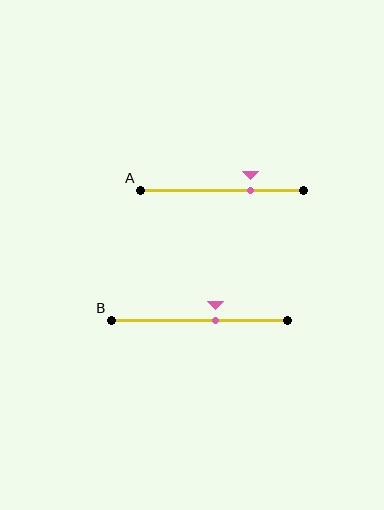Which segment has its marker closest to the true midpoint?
Segment B has its marker closest to the true midpoint.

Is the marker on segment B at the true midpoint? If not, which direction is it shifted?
No, the marker on segment B is shifted to the right by about 9% of the segment length.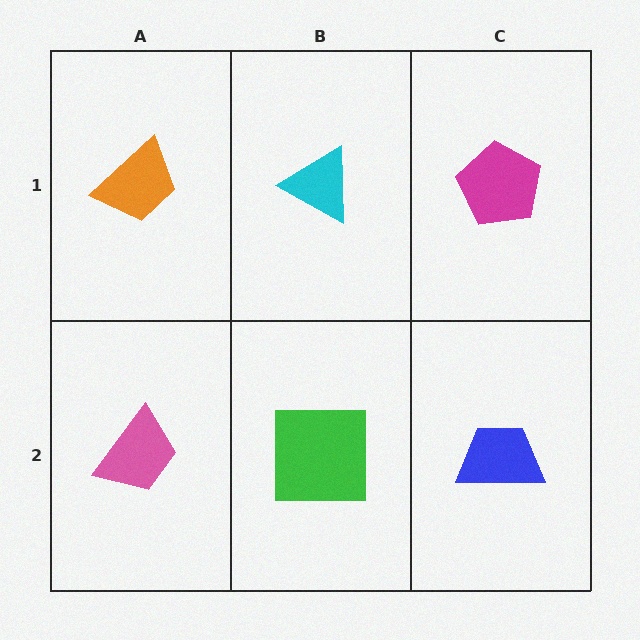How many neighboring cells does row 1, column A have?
2.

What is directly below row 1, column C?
A blue trapezoid.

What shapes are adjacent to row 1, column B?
A green square (row 2, column B), an orange trapezoid (row 1, column A), a magenta pentagon (row 1, column C).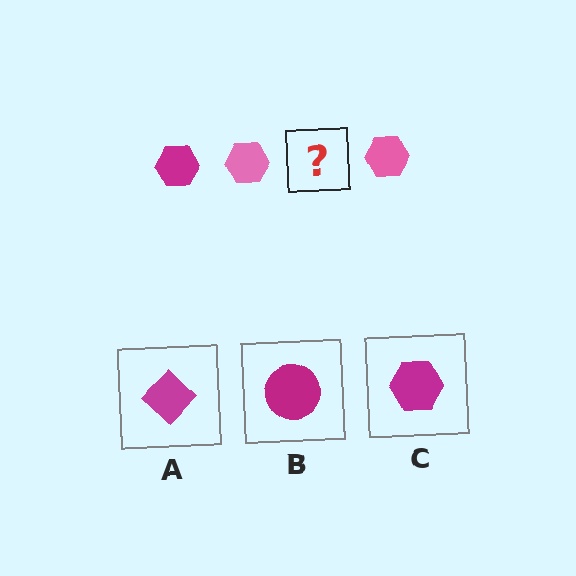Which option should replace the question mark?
Option C.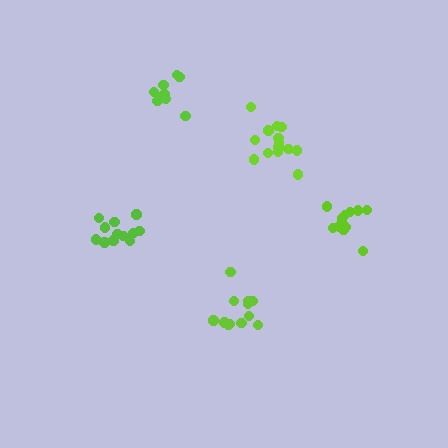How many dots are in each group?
Group 1: 12 dots, Group 2: 15 dots, Group 3: 12 dots, Group 4: 9 dots, Group 5: 13 dots (61 total).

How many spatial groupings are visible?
There are 5 spatial groupings.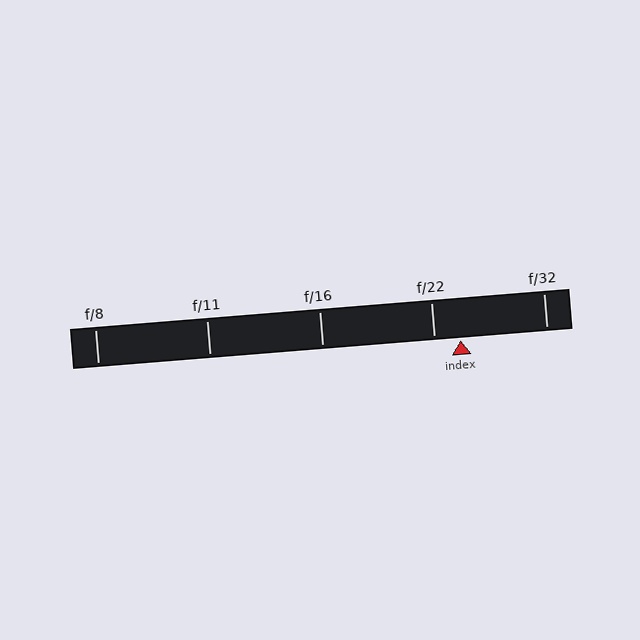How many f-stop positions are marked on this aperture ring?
There are 5 f-stop positions marked.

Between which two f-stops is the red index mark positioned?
The index mark is between f/22 and f/32.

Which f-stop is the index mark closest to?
The index mark is closest to f/22.